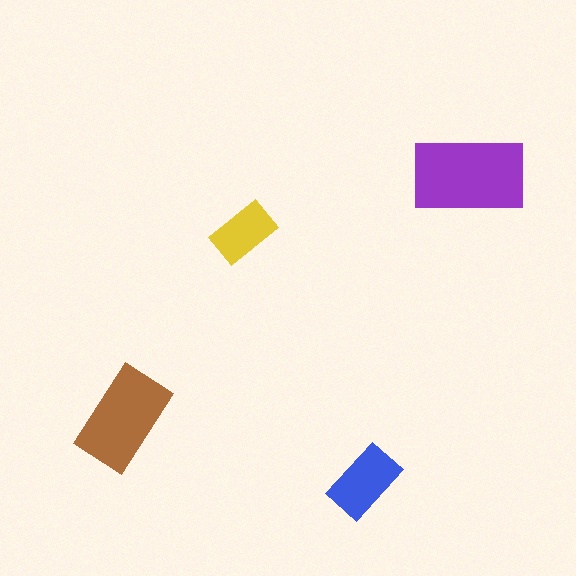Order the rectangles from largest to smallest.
the purple one, the brown one, the blue one, the yellow one.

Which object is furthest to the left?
The brown rectangle is leftmost.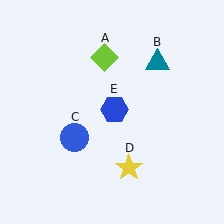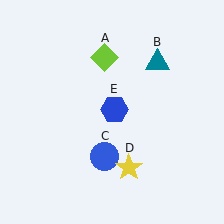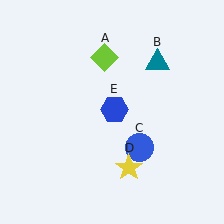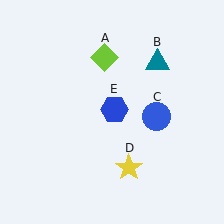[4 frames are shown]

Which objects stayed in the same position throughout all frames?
Lime diamond (object A) and teal triangle (object B) and yellow star (object D) and blue hexagon (object E) remained stationary.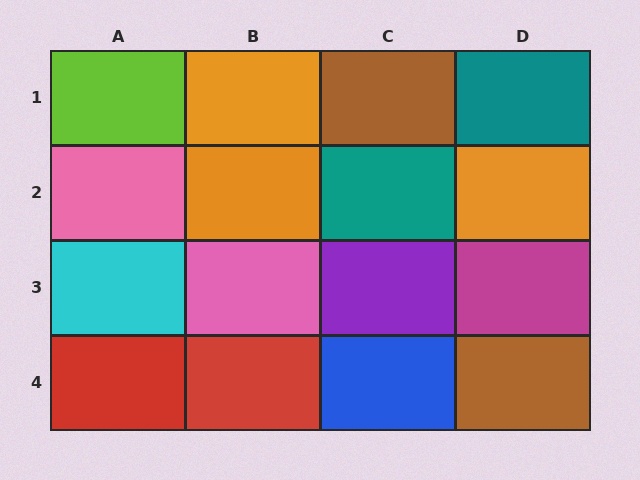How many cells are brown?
2 cells are brown.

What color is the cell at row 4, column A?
Red.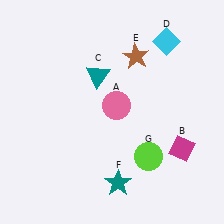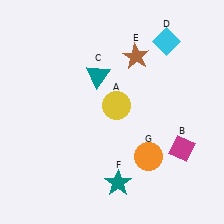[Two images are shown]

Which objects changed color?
A changed from pink to yellow. G changed from lime to orange.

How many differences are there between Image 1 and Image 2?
There are 2 differences between the two images.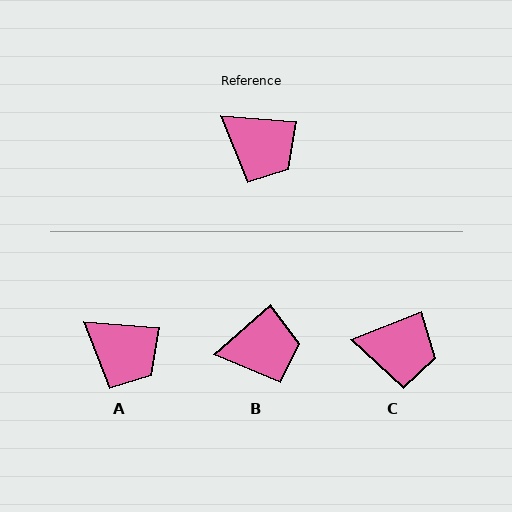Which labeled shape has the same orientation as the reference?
A.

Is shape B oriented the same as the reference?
No, it is off by about 46 degrees.